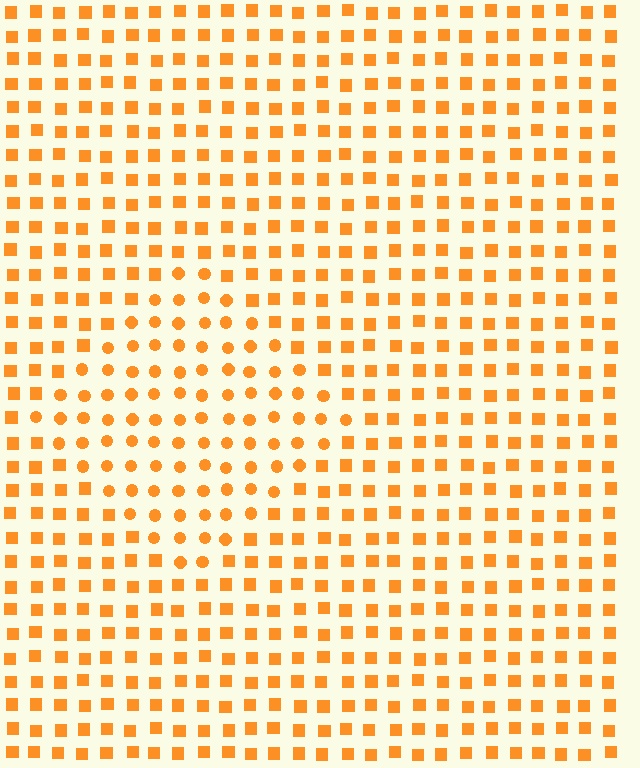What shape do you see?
I see a diamond.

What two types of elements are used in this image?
The image uses circles inside the diamond region and squares outside it.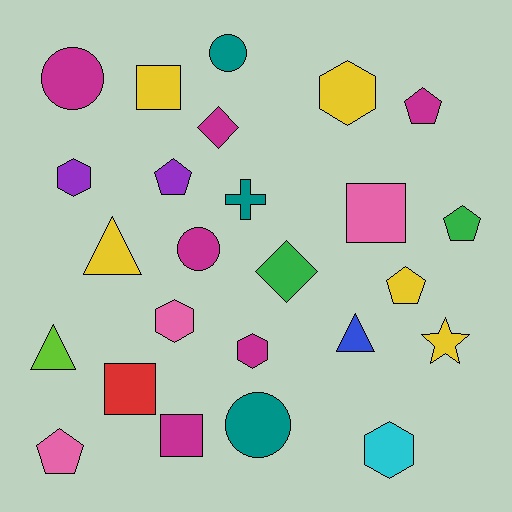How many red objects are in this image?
There is 1 red object.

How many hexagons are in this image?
There are 5 hexagons.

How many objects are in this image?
There are 25 objects.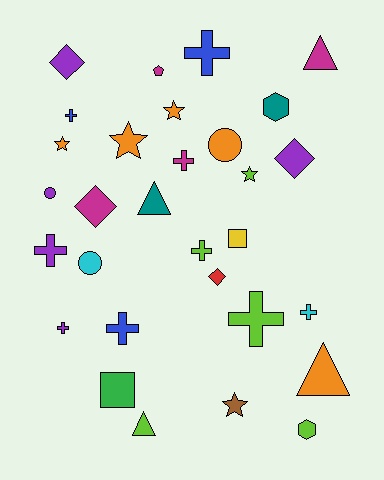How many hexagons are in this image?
There are 2 hexagons.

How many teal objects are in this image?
There are 2 teal objects.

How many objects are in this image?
There are 30 objects.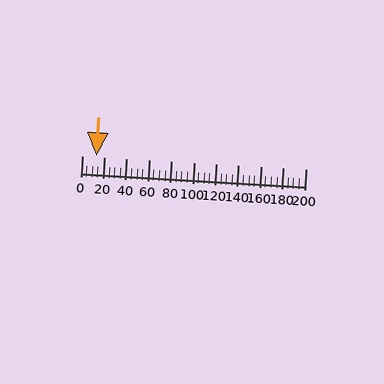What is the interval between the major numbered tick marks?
The major tick marks are spaced 20 units apart.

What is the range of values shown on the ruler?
The ruler shows values from 0 to 200.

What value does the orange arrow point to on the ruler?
The orange arrow points to approximately 13.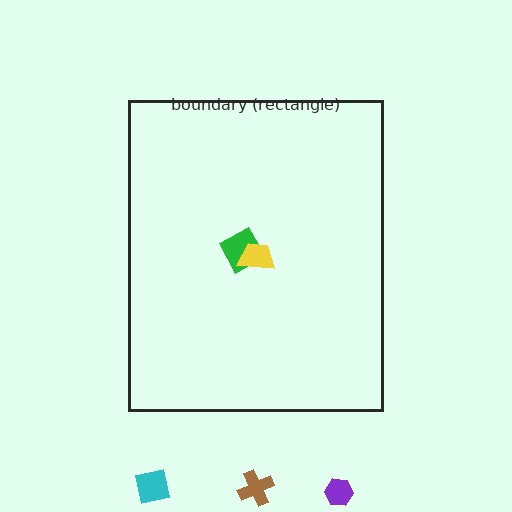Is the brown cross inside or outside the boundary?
Outside.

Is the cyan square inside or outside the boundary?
Outside.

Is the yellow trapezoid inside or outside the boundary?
Inside.